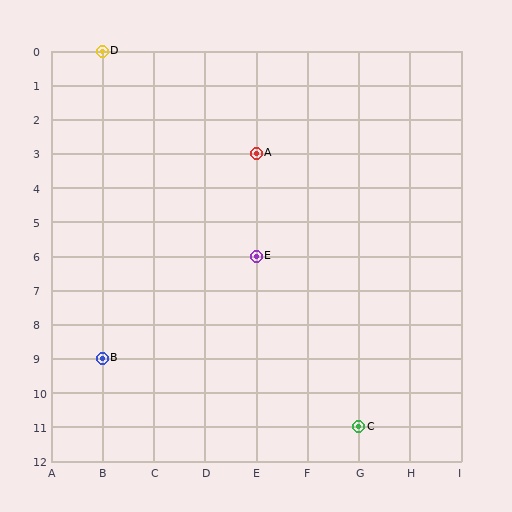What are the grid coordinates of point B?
Point B is at grid coordinates (B, 9).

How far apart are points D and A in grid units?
Points D and A are 3 columns and 3 rows apart (about 4.2 grid units diagonally).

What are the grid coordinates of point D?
Point D is at grid coordinates (B, 0).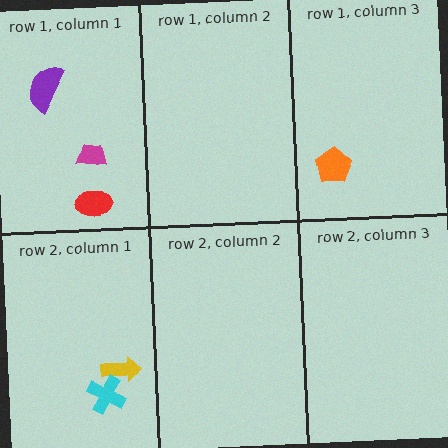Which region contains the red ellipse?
The row 1, column 1 region.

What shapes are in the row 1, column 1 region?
The red ellipse, the purple semicircle, the magenta trapezoid.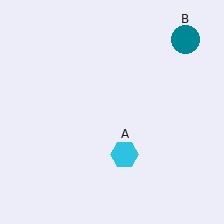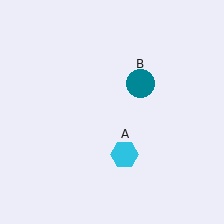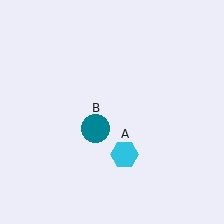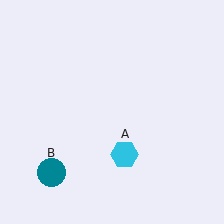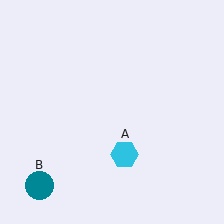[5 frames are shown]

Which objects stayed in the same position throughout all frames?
Cyan hexagon (object A) remained stationary.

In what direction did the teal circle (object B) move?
The teal circle (object B) moved down and to the left.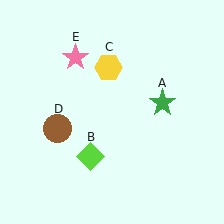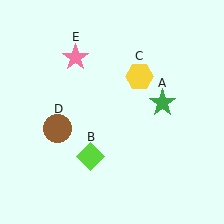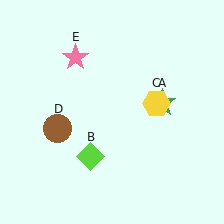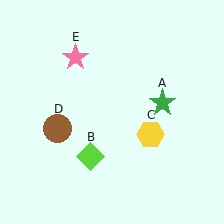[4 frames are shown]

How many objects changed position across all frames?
1 object changed position: yellow hexagon (object C).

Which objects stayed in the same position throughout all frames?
Green star (object A) and lime diamond (object B) and brown circle (object D) and pink star (object E) remained stationary.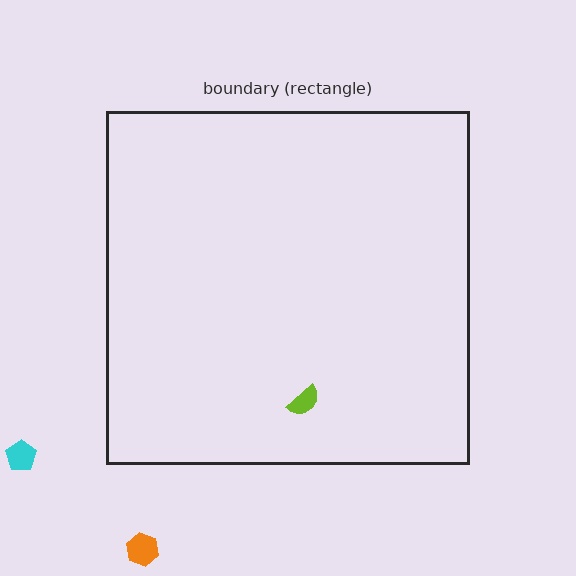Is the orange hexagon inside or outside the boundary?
Outside.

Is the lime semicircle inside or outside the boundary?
Inside.